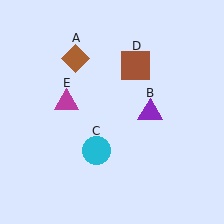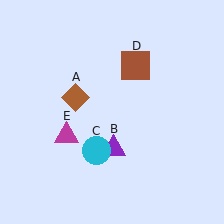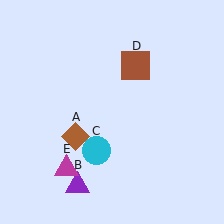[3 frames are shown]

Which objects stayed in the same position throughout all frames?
Cyan circle (object C) and brown square (object D) remained stationary.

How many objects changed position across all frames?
3 objects changed position: brown diamond (object A), purple triangle (object B), magenta triangle (object E).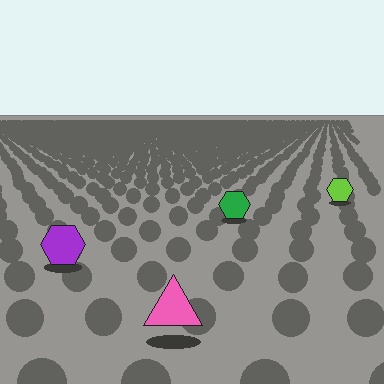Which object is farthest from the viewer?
The lime hexagon is farthest from the viewer. It appears smaller and the ground texture around it is denser.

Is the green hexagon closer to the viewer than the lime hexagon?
Yes. The green hexagon is closer — you can tell from the texture gradient: the ground texture is coarser near it.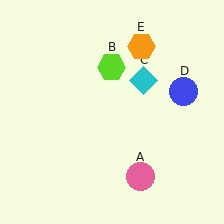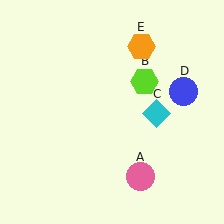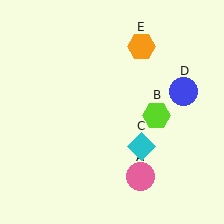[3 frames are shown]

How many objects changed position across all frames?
2 objects changed position: lime hexagon (object B), cyan diamond (object C).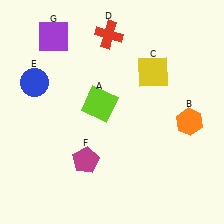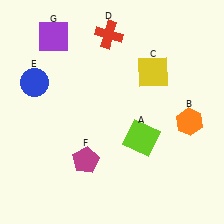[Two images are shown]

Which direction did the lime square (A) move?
The lime square (A) moved right.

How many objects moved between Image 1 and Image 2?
1 object moved between the two images.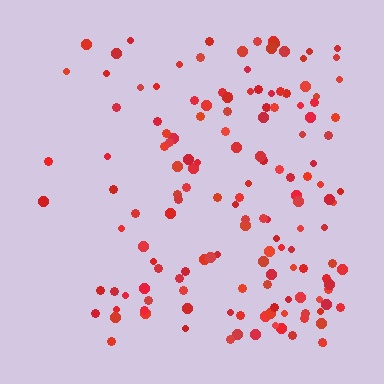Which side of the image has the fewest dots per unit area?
The left.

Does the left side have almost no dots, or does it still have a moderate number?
Still a moderate number, just noticeably fewer than the right.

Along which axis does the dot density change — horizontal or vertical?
Horizontal.